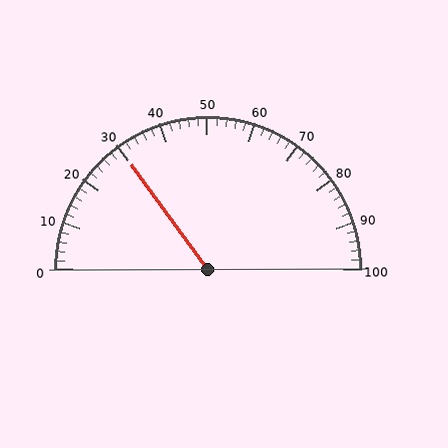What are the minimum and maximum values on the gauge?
The gauge ranges from 0 to 100.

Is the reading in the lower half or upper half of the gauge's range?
The reading is in the lower half of the range (0 to 100).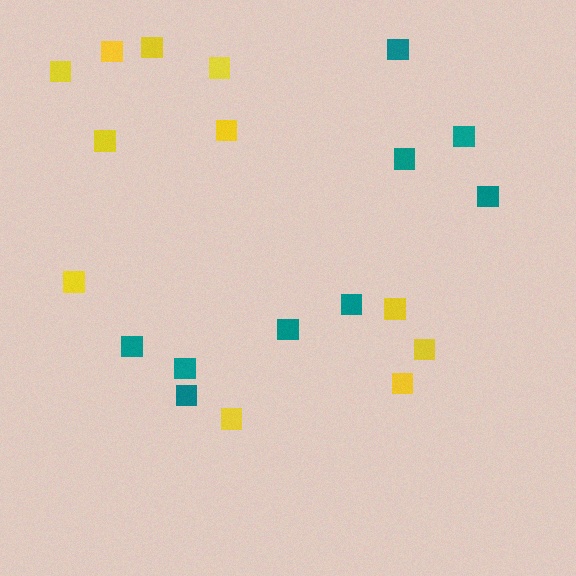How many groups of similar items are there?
There are 2 groups: one group of teal squares (9) and one group of yellow squares (11).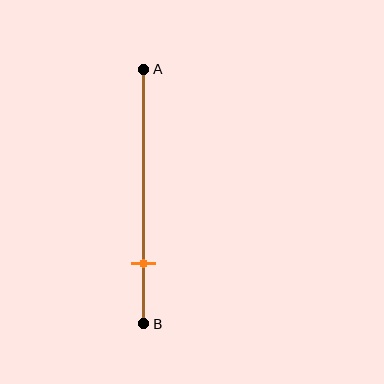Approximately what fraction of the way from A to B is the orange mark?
The orange mark is approximately 75% of the way from A to B.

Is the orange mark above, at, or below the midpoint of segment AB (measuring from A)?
The orange mark is below the midpoint of segment AB.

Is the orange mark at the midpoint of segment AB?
No, the mark is at about 75% from A, not at the 50% midpoint.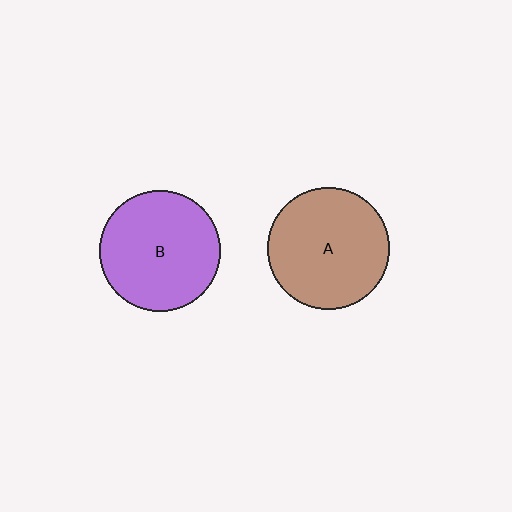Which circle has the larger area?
Circle A (brown).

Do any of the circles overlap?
No, none of the circles overlap.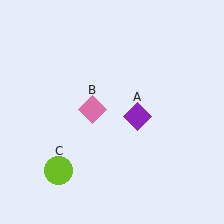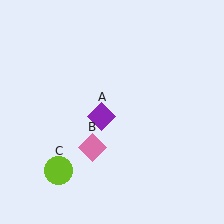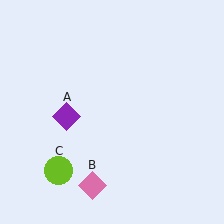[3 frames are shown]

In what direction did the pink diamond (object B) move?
The pink diamond (object B) moved down.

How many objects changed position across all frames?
2 objects changed position: purple diamond (object A), pink diamond (object B).